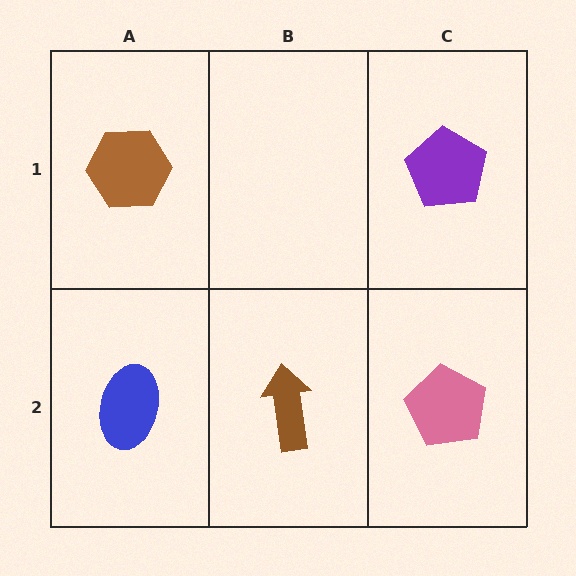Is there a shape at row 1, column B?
No, that cell is empty.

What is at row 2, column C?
A pink pentagon.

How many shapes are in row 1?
2 shapes.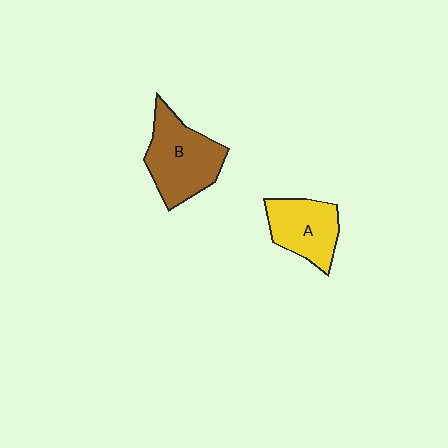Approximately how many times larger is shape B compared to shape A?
Approximately 1.3 times.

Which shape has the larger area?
Shape B (brown).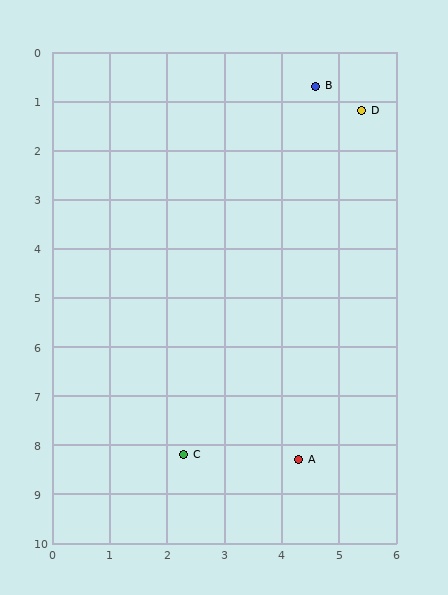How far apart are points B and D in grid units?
Points B and D are about 0.9 grid units apart.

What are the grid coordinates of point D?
Point D is at approximately (5.4, 1.2).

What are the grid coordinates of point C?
Point C is at approximately (2.3, 8.2).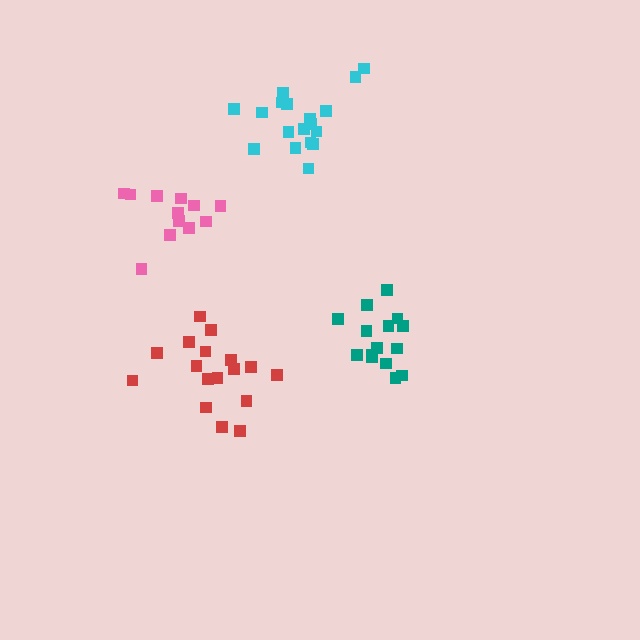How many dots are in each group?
Group 1: 18 dots, Group 2: 15 dots, Group 3: 17 dots, Group 4: 12 dots (62 total).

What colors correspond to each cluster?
The clusters are colored: cyan, teal, red, pink.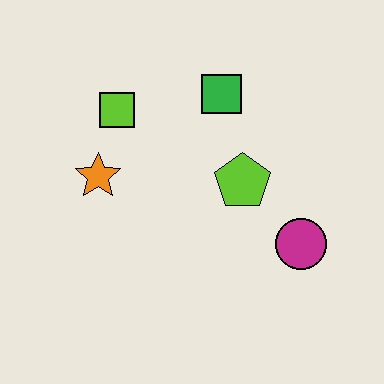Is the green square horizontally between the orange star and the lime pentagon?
Yes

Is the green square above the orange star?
Yes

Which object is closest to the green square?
The lime pentagon is closest to the green square.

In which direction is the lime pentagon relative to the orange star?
The lime pentagon is to the right of the orange star.